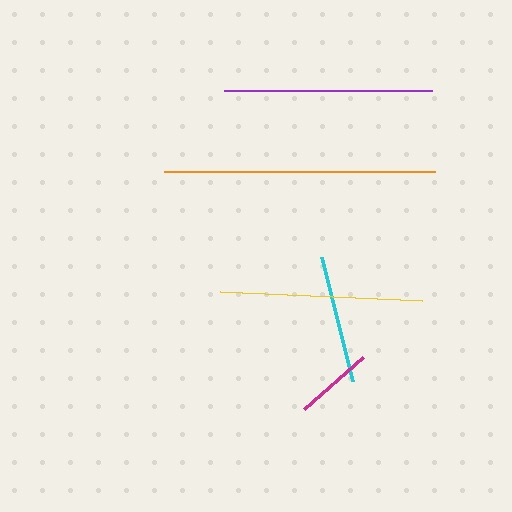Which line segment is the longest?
The orange line is the longest at approximately 272 pixels.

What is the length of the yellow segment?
The yellow segment is approximately 203 pixels long.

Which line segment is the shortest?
The magenta line is the shortest at approximately 78 pixels.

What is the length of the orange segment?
The orange segment is approximately 272 pixels long.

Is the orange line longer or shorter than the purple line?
The orange line is longer than the purple line.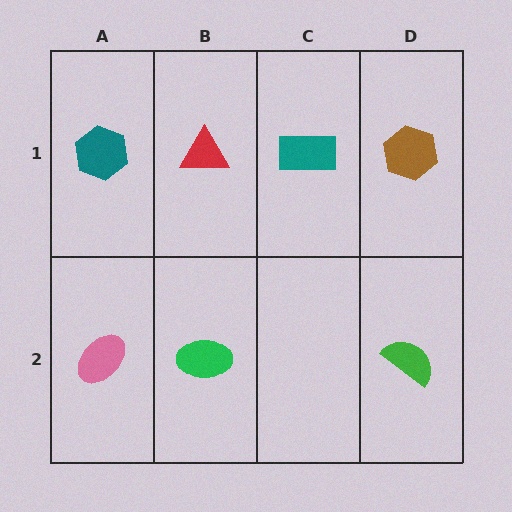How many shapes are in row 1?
4 shapes.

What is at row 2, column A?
A pink ellipse.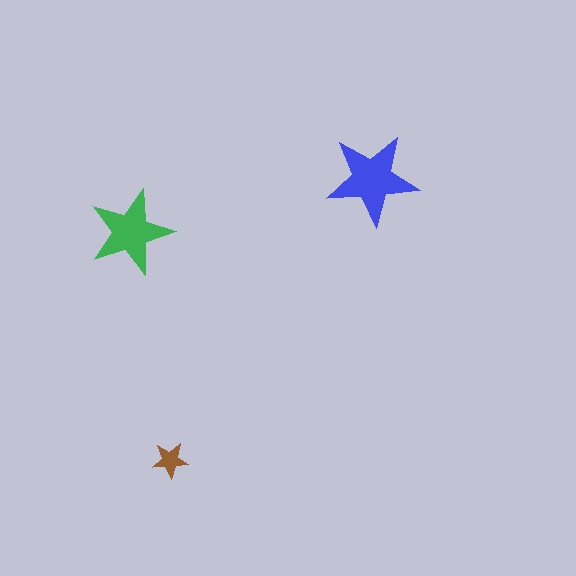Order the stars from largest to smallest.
the blue one, the green one, the brown one.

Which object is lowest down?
The brown star is bottommost.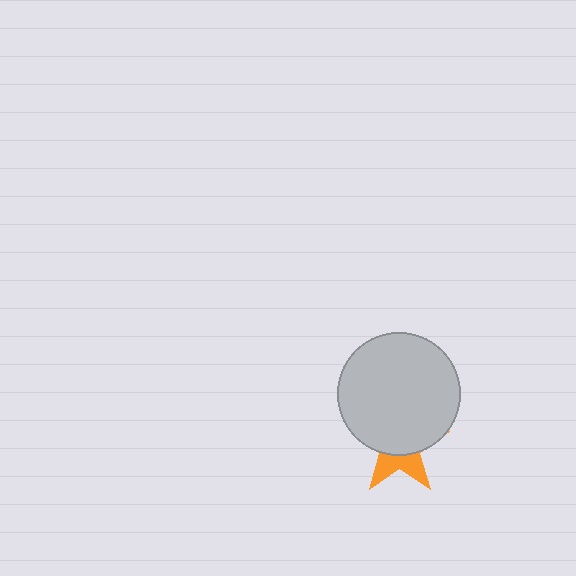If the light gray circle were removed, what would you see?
You would see the complete orange star.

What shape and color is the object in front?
The object in front is a light gray circle.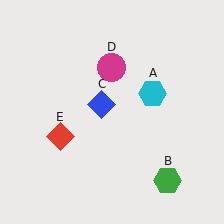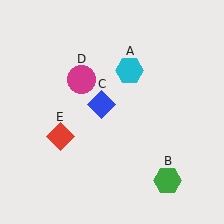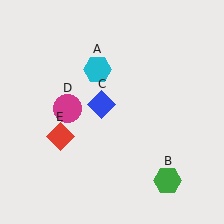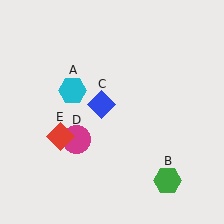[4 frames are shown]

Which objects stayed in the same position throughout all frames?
Green hexagon (object B) and blue diamond (object C) and red diamond (object E) remained stationary.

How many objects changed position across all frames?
2 objects changed position: cyan hexagon (object A), magenta circle (object D).